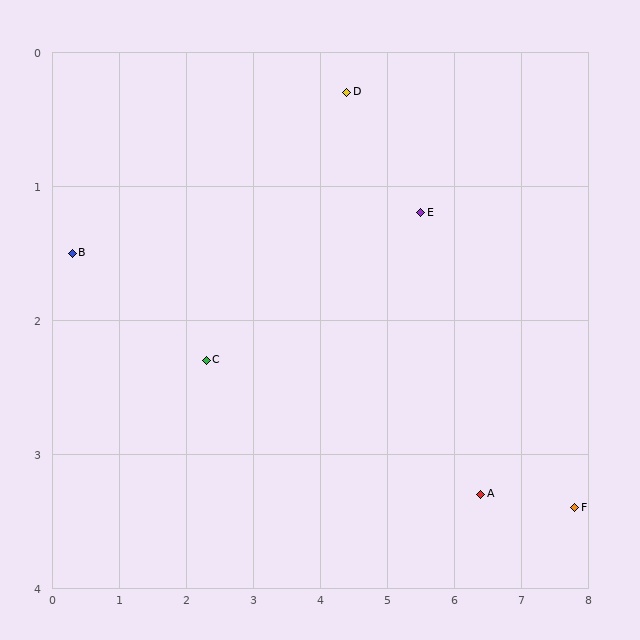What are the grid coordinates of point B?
Point B is at approximately (0.3, 1.5).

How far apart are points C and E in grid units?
Points C and E are about 3.4 grid units apart.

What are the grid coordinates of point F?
Point F is at approximately (7.8, 3.4).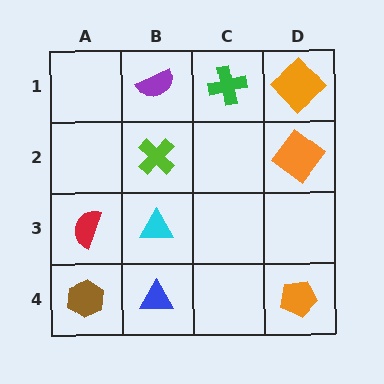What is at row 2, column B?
A lime cross.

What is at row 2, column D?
An orange diamond.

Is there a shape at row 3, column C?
No, that cell is empty.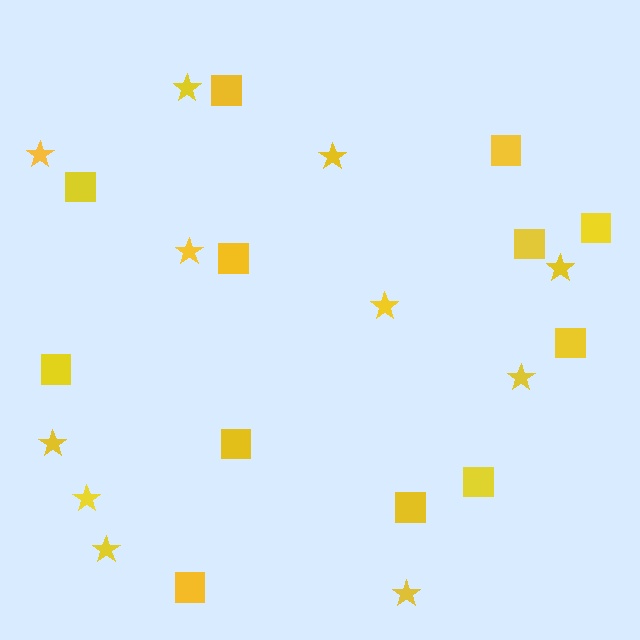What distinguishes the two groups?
There are 2 groups: one group of stars (11) and one group of squares (12).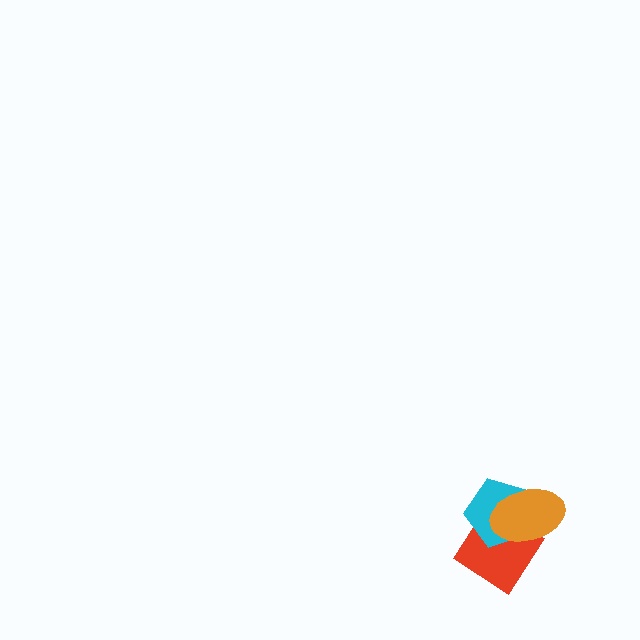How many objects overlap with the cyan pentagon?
2 objects overlap with the cyan pentagon.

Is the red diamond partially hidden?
Yes, it is partially covered by another shape.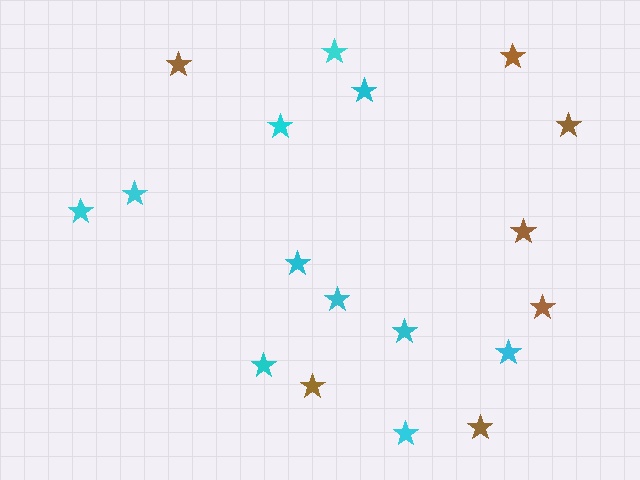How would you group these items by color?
There are 2 groups: one group of cyan stars (11) and one group of brown stars (7).